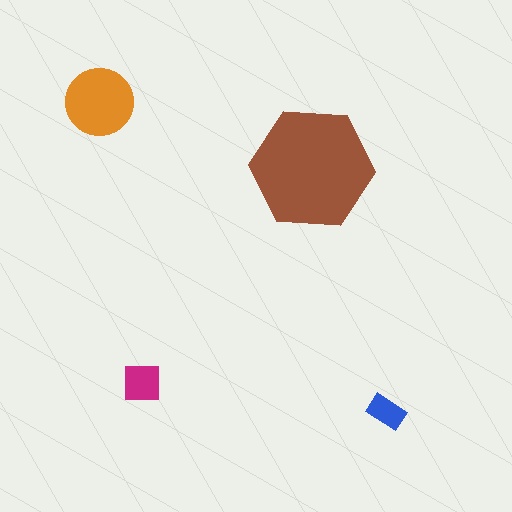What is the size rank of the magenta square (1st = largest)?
3rd.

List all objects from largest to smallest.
The brown hexagon, the orange circle, the magenta square, the blue rectangle.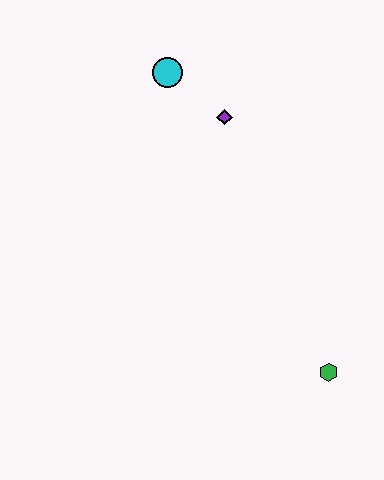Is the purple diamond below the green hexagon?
No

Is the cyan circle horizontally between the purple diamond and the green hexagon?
No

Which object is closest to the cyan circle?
The purple diamond is closest to the cyan circle.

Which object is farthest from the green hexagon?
The cyan circle is farthest from the green hexagon.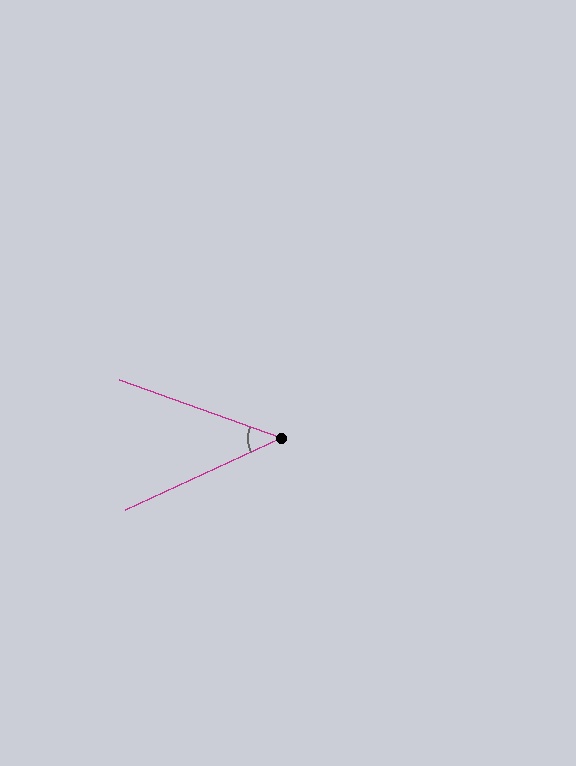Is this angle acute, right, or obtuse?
It is acute.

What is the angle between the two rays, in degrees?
Approximately 44 degrees.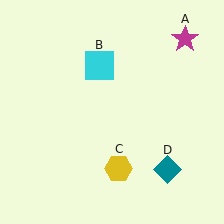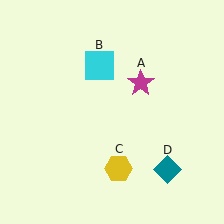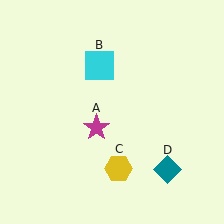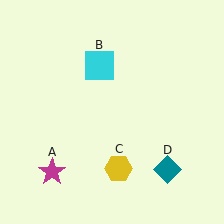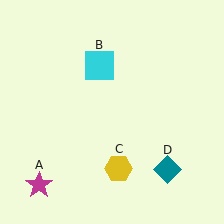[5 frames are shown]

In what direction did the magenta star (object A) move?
The magenta star (object A) moved down and to the left.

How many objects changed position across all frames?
1 object changed position: magenta star (object A).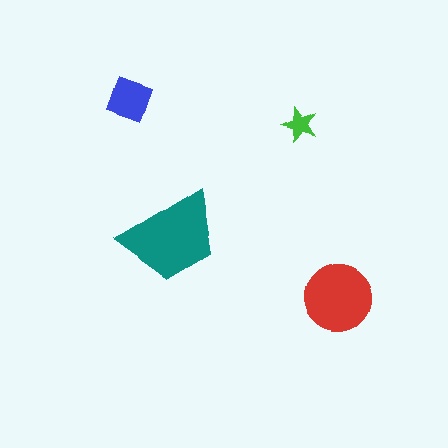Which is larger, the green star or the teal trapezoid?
The teal trapezoid.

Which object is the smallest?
The green star.